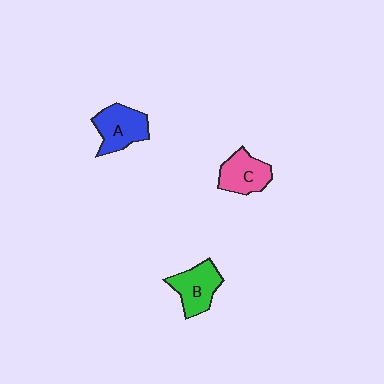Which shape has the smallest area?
Shape C (pink).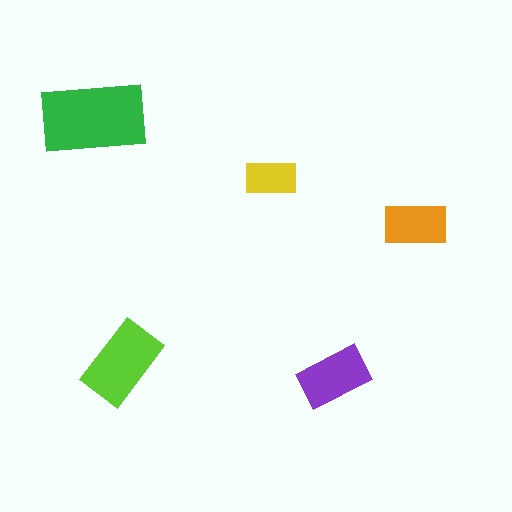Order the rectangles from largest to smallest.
the green one, the lime one, the purple one, the orange one, the yellow one.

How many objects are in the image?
There are 5 objects in the image.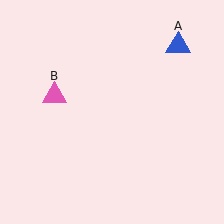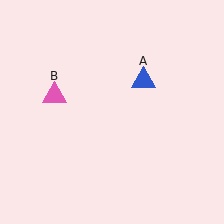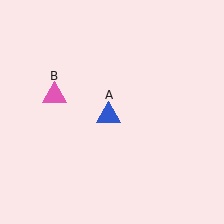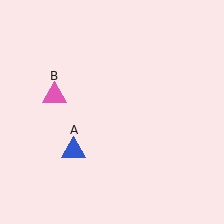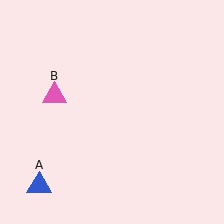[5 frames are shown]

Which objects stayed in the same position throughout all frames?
Pink triangle (object B) remained stationary.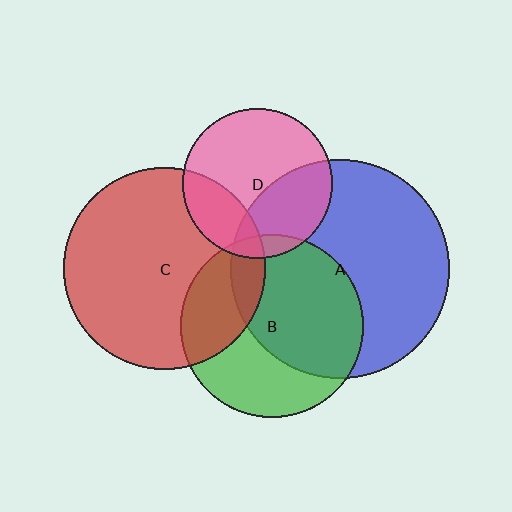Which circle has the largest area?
Circle A (blue).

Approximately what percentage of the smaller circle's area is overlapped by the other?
Approximately 55%.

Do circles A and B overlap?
Yes.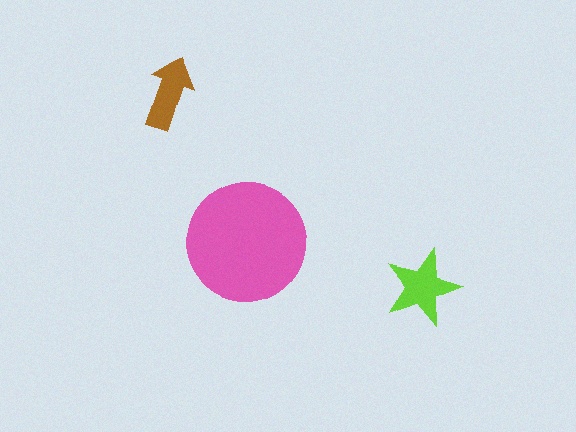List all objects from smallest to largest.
The brown arrow, the lime star, the pink circle.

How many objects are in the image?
There are 3 objects in the image.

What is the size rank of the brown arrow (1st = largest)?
3rd.